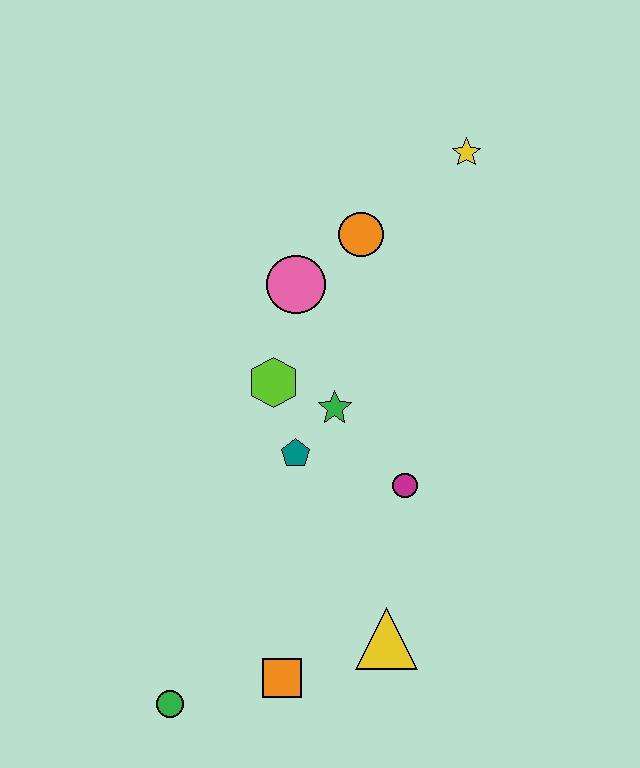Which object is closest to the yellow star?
The orange circle is closest to the yellow star.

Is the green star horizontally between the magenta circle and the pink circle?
Yes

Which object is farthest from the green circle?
The yellow star is farthest from the green circle.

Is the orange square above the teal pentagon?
No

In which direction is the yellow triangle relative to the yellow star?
The yellow triangle is below the yellow star.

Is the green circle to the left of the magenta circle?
Yes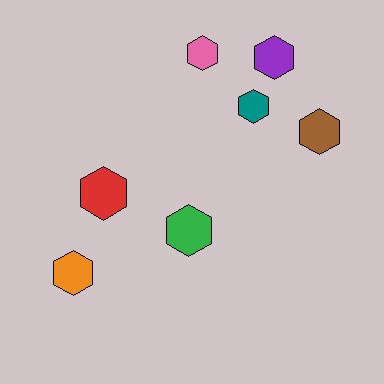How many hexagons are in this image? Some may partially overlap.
There are 7 hexagons.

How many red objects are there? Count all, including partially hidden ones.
There is 1 red object.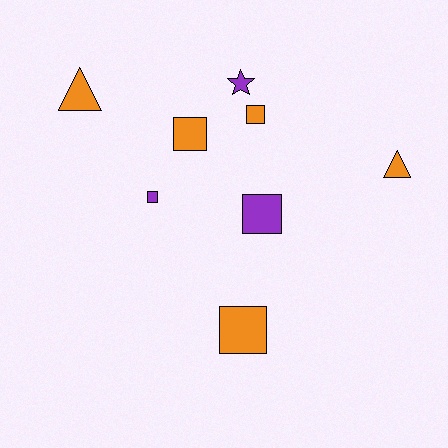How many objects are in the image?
There are 8 objects.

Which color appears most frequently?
Orange, with 5 objects.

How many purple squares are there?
There are 2 purple squares.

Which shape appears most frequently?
Square, with 5 objects.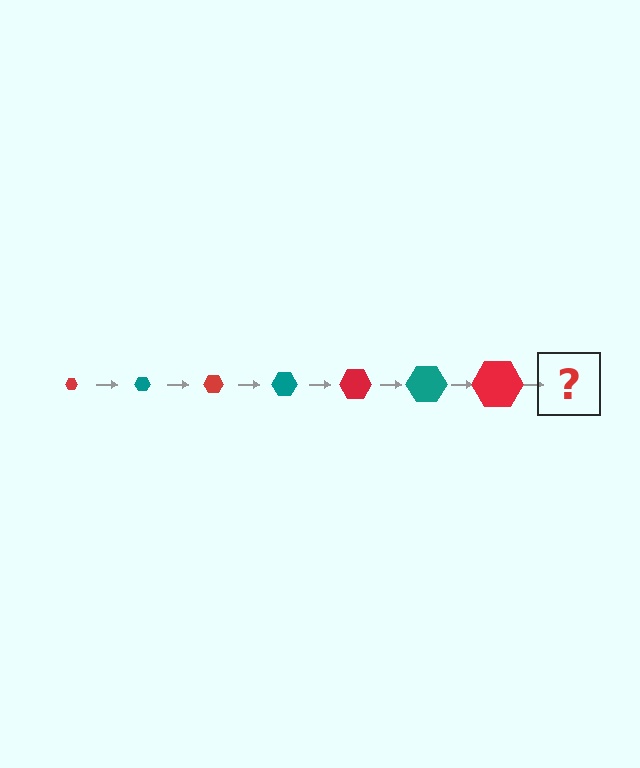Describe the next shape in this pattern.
It should be a teal hexagon, larger than the previous one.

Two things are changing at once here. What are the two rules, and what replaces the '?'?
The two rules are that the hexagon grows larger each step and the color cycles through red and teal. The '?' should be a teal hexagon, larger than the previous one.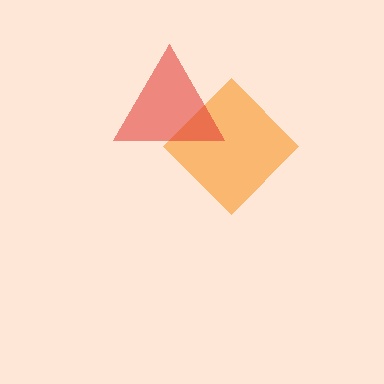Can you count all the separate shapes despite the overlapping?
Yes, there are 2 separate shapes.